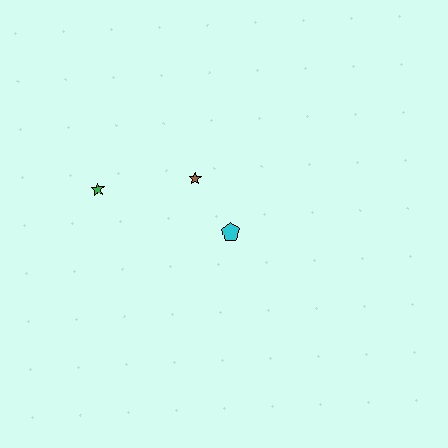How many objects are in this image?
There are 3 objects.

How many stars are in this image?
There are 2 stars.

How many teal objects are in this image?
There are no teal objects.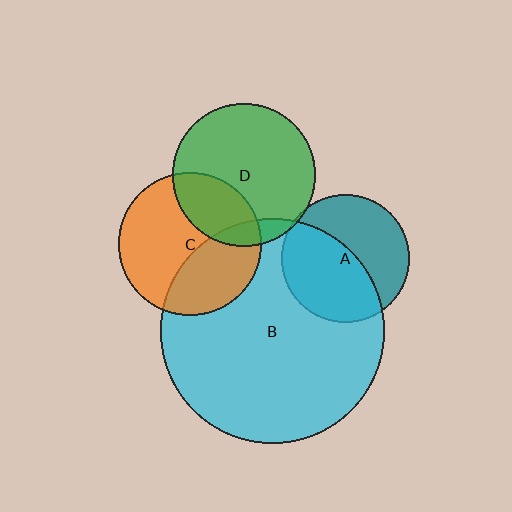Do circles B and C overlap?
Yes.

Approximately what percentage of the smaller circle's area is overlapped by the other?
Approximately 35%.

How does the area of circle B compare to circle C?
Approximately 2.5 times.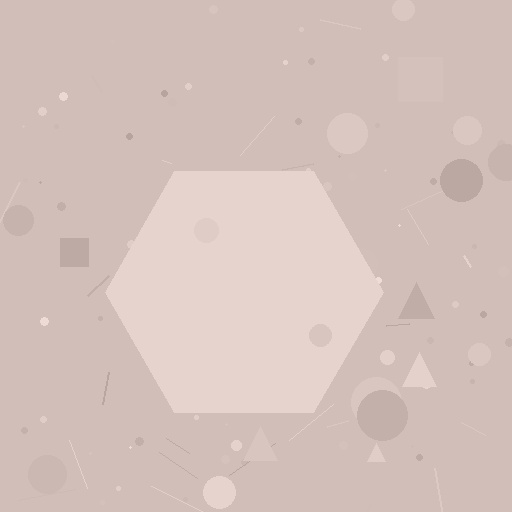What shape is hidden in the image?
A hexagon is hidden in the image.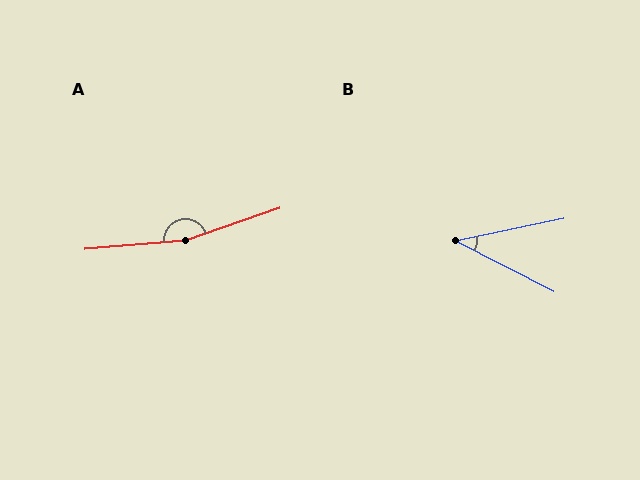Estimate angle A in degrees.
Approximately 166 degrees.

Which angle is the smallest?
B, at approximately 39 degrees.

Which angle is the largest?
A, at approximately 166 degrees.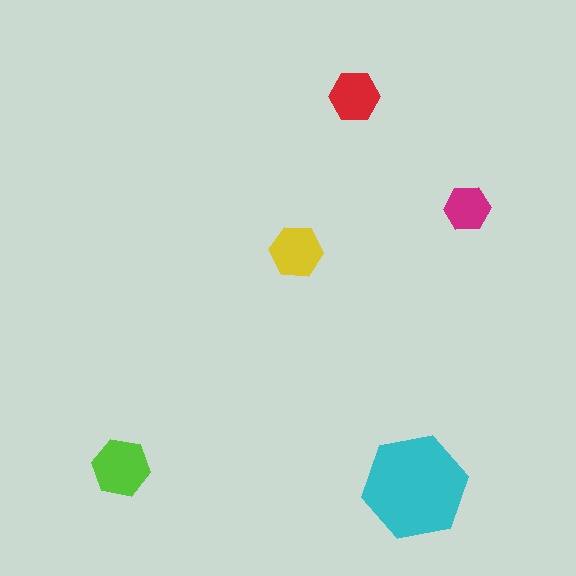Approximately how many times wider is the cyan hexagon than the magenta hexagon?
About 2.5 times wider.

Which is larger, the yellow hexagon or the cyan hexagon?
The cyan one.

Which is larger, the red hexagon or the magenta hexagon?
The red one.